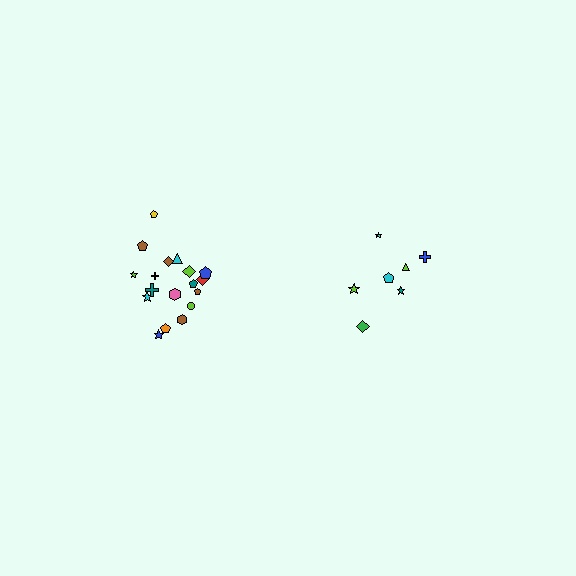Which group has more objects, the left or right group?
The left group.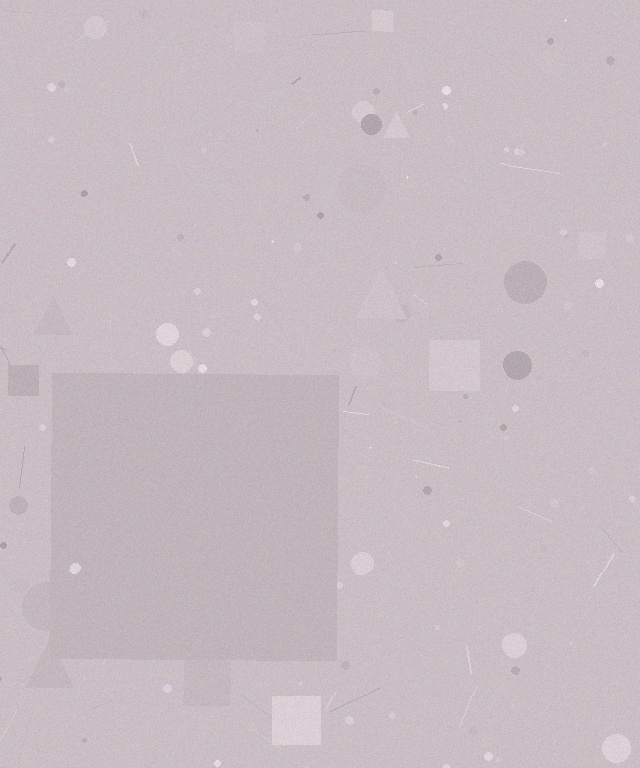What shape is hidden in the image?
A square is hidden in the image.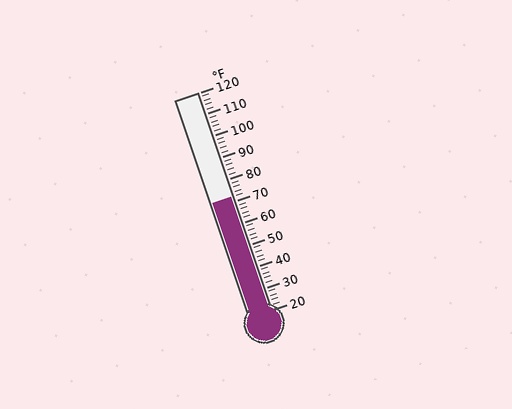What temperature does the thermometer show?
The thermometer shows approximately 72°F.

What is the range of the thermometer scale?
The thermometer scale ranges from 20°F to 120°F.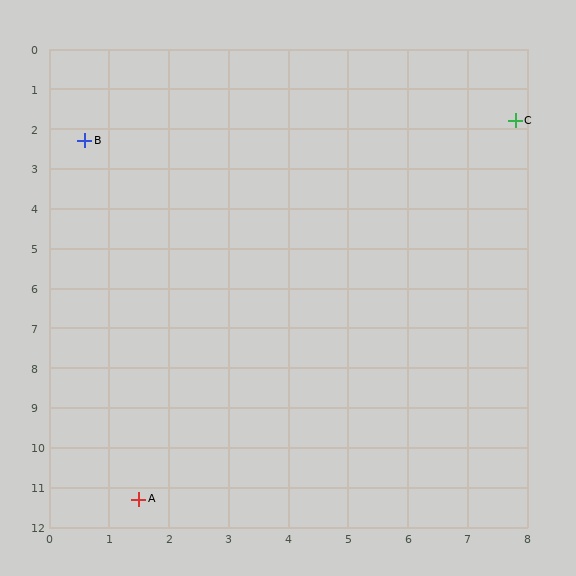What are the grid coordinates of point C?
Point C is at approximately (7.8, 1.8).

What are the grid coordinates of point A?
Point A is at approximately (1.5, 11.3).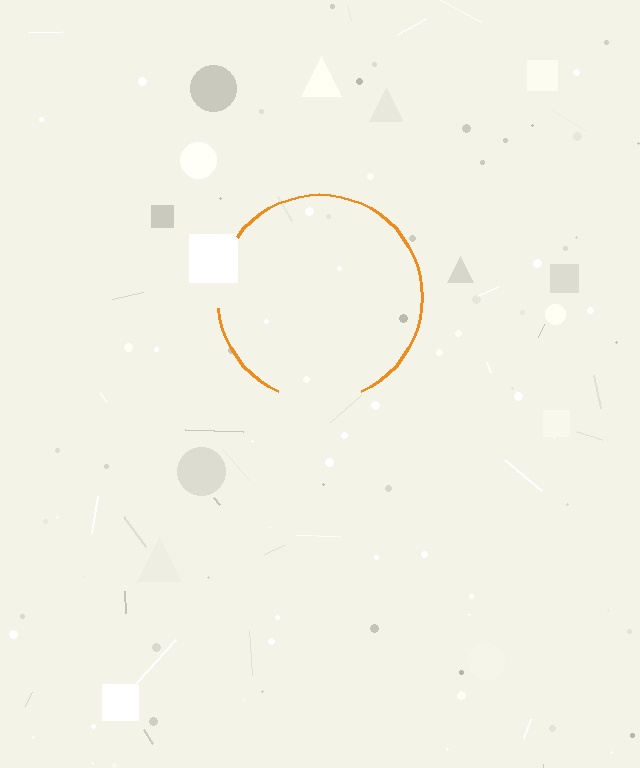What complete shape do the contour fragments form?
The contour fragments form a circle.